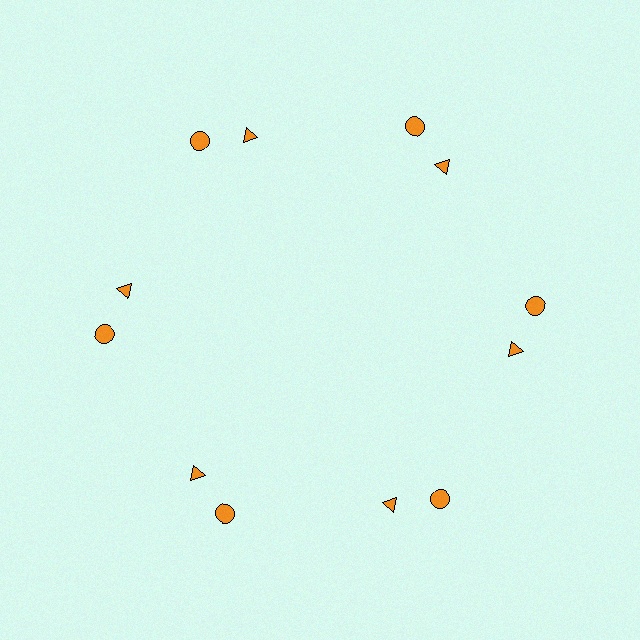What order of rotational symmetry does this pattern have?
This pattern has 6-fold rotational symmetry.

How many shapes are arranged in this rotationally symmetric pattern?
There are 12 shapes, arranged in 6 groups of 2.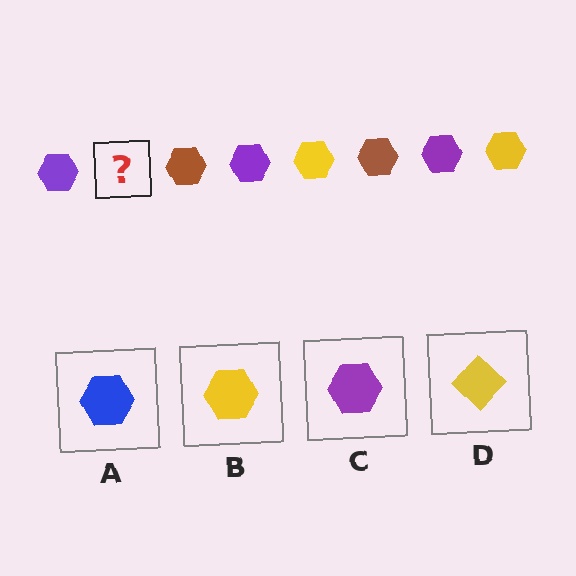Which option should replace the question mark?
Option B.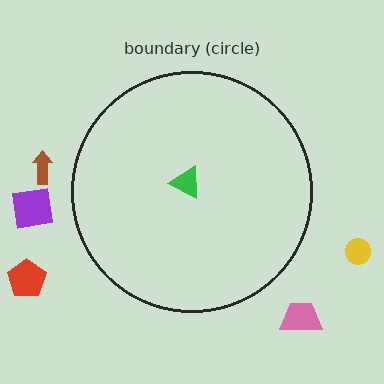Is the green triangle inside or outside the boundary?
Inside.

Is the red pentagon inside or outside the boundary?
Outside.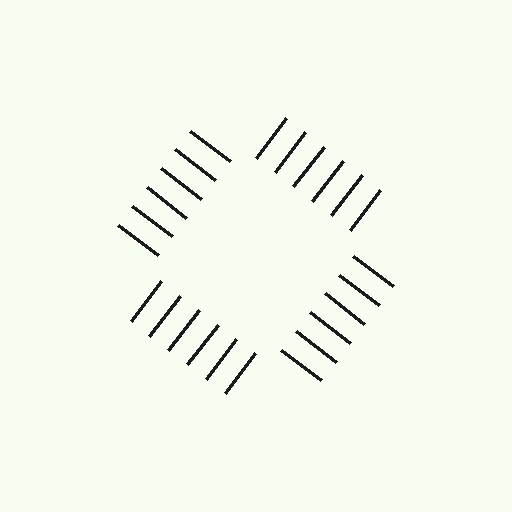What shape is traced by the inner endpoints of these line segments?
An illusory square — the line segments terminate on its edges but no continuous stroke is drawn.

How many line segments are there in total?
24 — 6 along each of the 4 edges.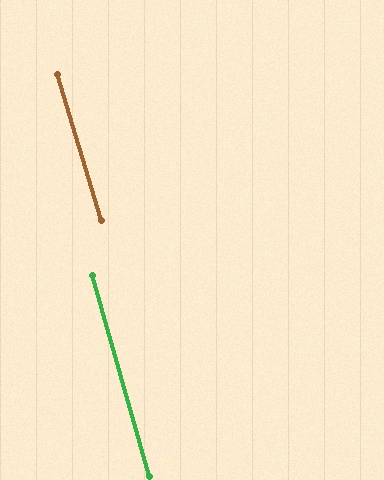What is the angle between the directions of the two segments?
Approximately 1 degree.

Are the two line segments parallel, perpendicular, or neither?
Parallel — their directions differ by only 1.2°.